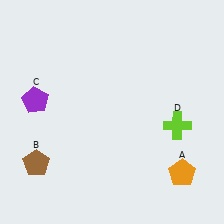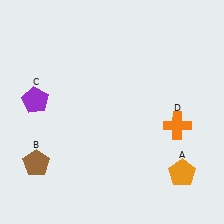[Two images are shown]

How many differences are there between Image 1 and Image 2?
There is 1 difference between the two images.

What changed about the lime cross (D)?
In Image 1, D is lime. In Image 2, it changed to orange.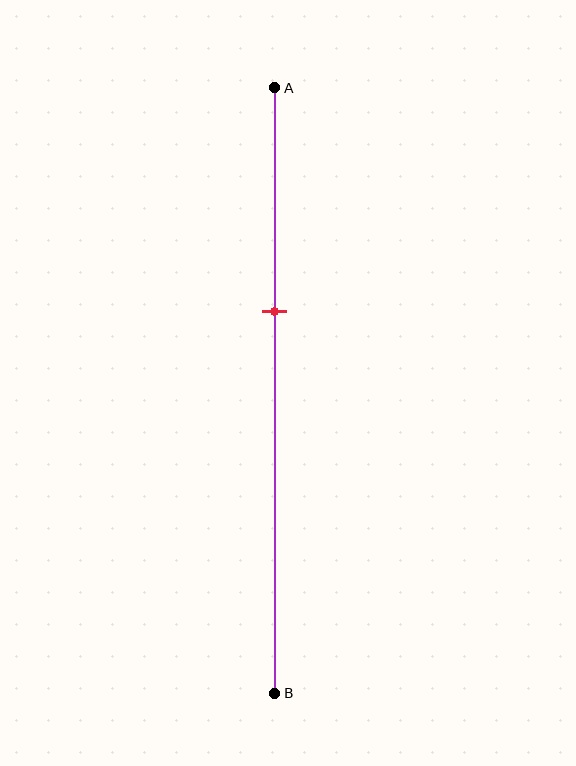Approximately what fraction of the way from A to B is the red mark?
The red mark is approximately 35% of the way from A to B.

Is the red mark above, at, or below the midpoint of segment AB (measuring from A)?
The red mark is above the midpoint of segment AB.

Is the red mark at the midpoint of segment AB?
No, the mark is at about 35% from A, not at the 50% midpoint.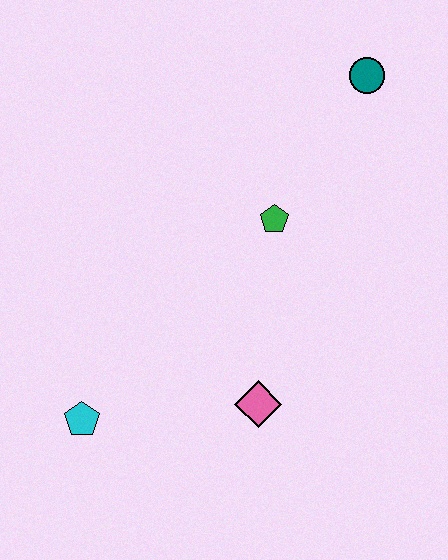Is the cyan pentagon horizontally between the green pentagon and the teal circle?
No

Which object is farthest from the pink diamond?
The teal circle is farthest from the pink diamond.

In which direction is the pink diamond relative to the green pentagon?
The pink diamond is below the green pentagon.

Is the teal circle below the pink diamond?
No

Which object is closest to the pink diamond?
The cyan pentagon is closest to the pink diamond.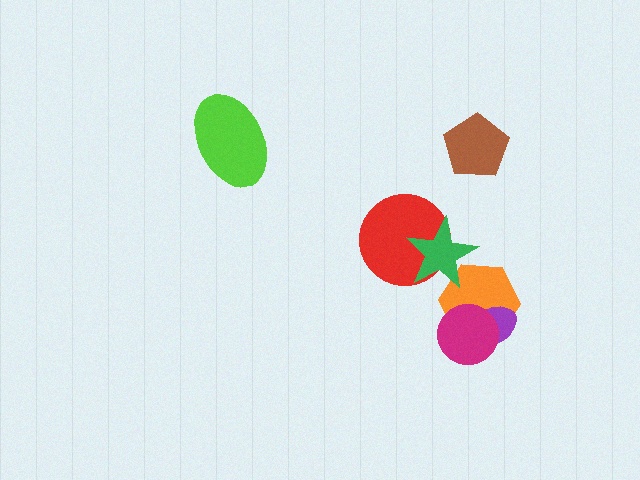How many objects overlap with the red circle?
1 object overlaps with the red circle.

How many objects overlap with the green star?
2 objects overlap with the green star.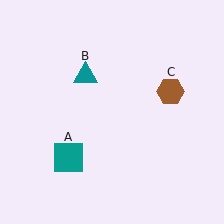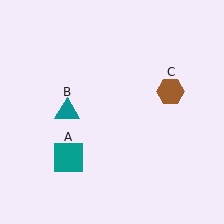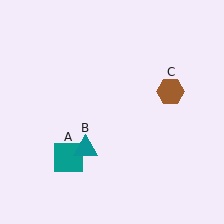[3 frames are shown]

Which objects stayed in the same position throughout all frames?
Teal square (object A) and brown hexagon (object C) remained stationary.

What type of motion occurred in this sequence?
The teal triangle (object B) rotated counterclockwise around the center of the scene.